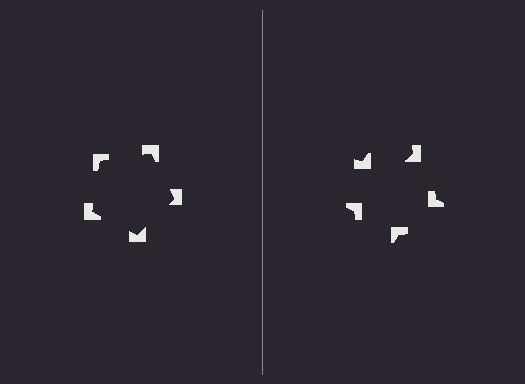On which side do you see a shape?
An illusory pentagon appears on the left side. On the right side the wedge cuts are rotated, so no coherent shape forms.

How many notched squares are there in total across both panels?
10 — 5 on each side.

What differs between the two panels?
The notched squares are positioned identically on both sides; only the wedge orientations differ. On the left they align to a pentagon; on the right they are misaligned.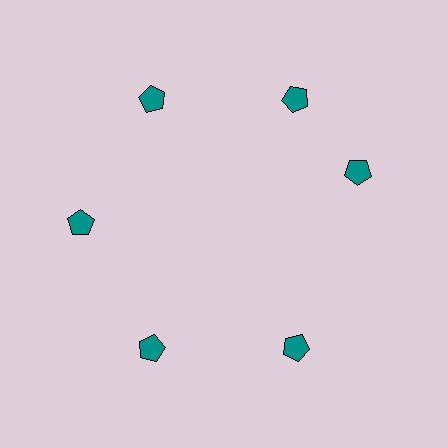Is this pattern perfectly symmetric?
No. The 6 teal pentagons are arranged in a ring, but one element near the 3 o'clock position is rotated out of alignment along the ring, breaking the 6-fold rotational symmetry.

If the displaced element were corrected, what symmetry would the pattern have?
It would have 6-fold rotational symmetry — the pattern would map onto itself every 60 degrees.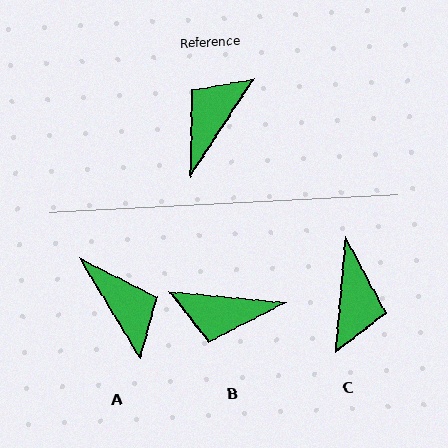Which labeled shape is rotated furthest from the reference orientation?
C, about 152 degrees away.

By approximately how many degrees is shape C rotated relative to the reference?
Approximately 152 degrees clockwise.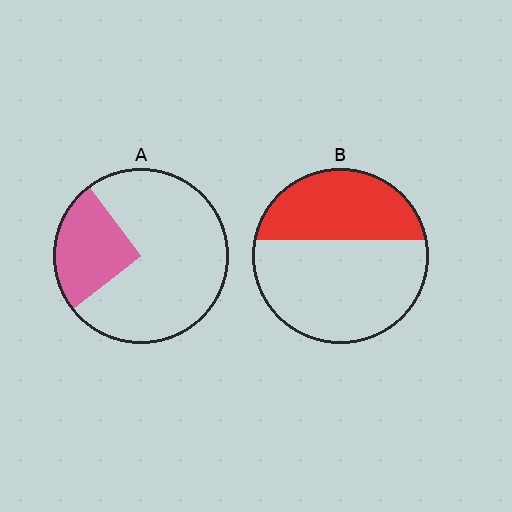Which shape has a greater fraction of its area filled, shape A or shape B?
Shape B.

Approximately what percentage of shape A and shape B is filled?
A is approximately 25% and B is approximately 40%.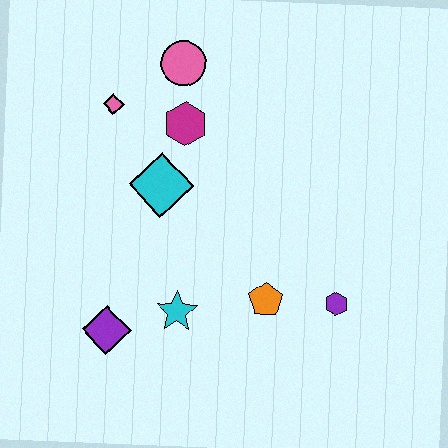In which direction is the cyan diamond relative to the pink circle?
The cyan diamond is below the pink circle.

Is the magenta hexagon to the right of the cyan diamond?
Yes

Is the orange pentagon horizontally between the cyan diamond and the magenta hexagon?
No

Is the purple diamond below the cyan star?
Yes